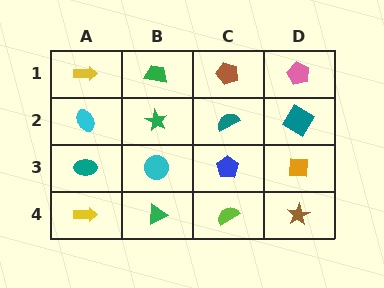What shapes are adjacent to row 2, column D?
A pink pentagon (row 1, column D), an orange square (row 3, column D), a teal semicircle (row 2, column C).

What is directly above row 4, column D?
An orange square.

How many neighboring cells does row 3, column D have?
3.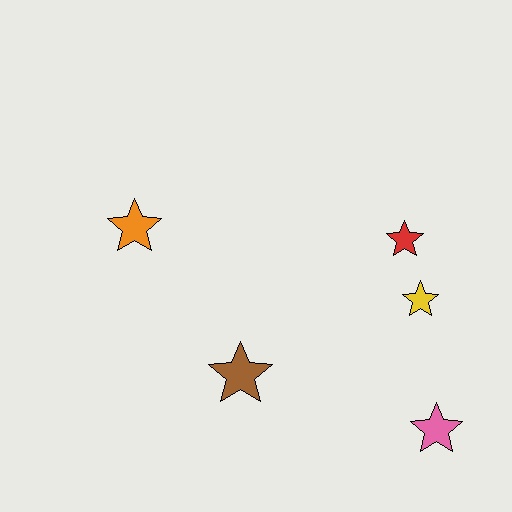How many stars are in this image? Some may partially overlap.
There are 5 stars.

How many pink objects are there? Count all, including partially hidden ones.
There is 1 pink object.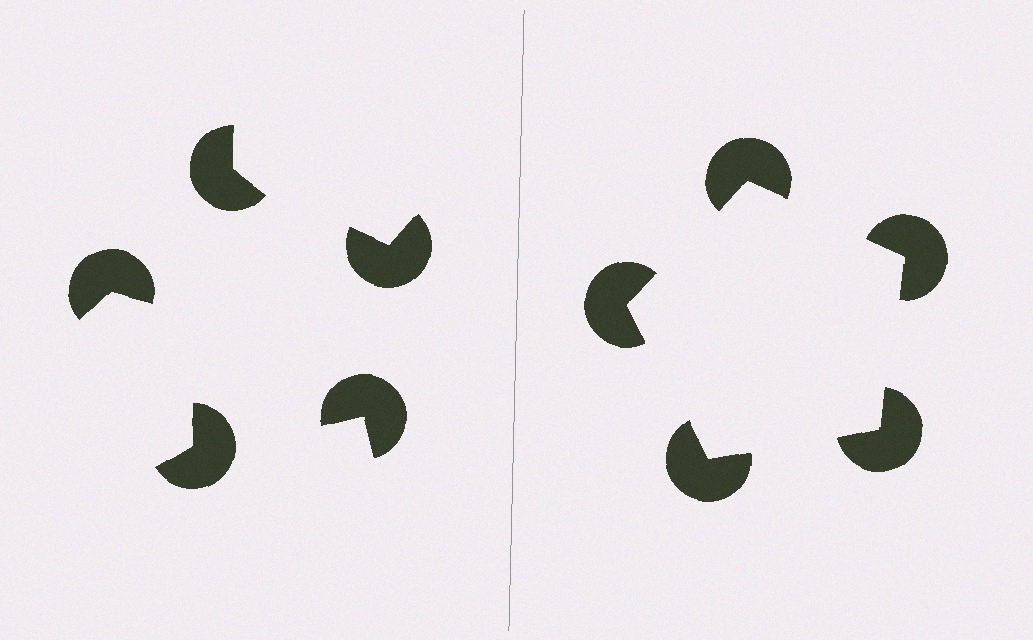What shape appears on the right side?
An illusory pentagon.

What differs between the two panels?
The pac-man discs are positioned identically on both sides; only the wedge orientations differ. On the right they align to a pentagon; on the left they are misaligned.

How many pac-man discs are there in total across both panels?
10 — 5 on each side.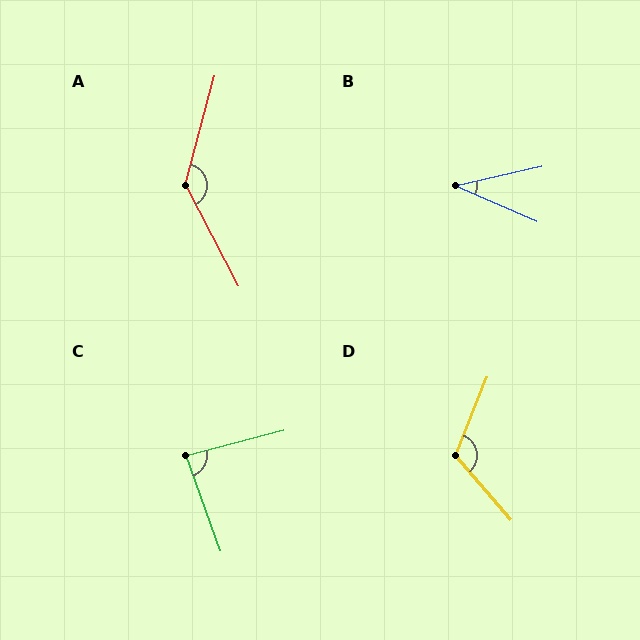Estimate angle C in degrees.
Approximately 85 degrees.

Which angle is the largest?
A, at approximately 137 degrees.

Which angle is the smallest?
B, at approximately 36 degrees.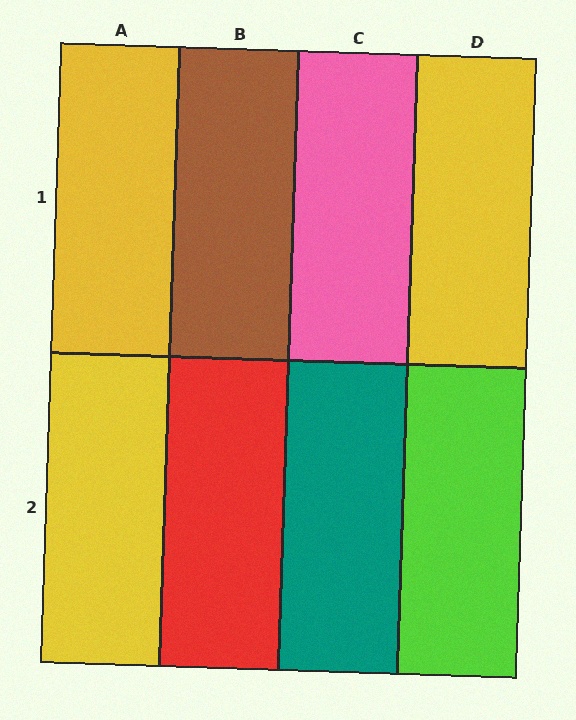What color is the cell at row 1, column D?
Yellow.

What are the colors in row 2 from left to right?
Yellow, red, teal, lime.